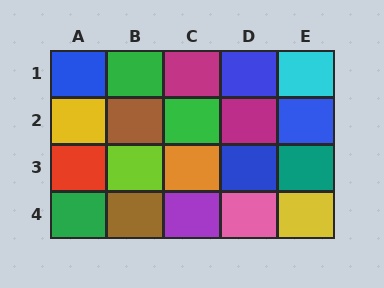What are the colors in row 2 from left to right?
Yellow, brown, green, magenta, blue.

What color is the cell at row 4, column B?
Brown.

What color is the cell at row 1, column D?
Blue.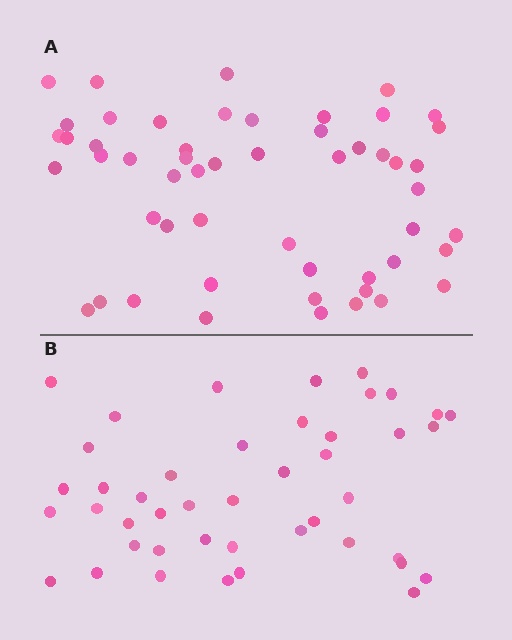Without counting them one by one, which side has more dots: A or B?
Region A (the top region) has more dots.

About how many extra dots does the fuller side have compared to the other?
Region A has roughly 8 or so more dots than region B.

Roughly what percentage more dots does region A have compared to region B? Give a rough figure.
About 20% more.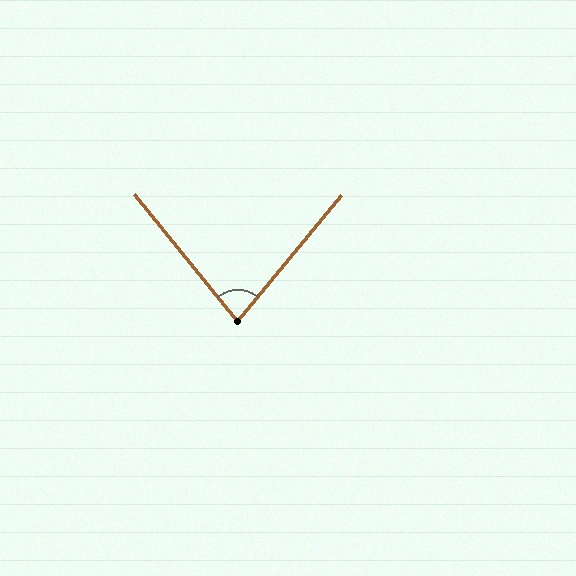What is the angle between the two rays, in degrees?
Approximately 79 degrees.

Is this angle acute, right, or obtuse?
It is acute.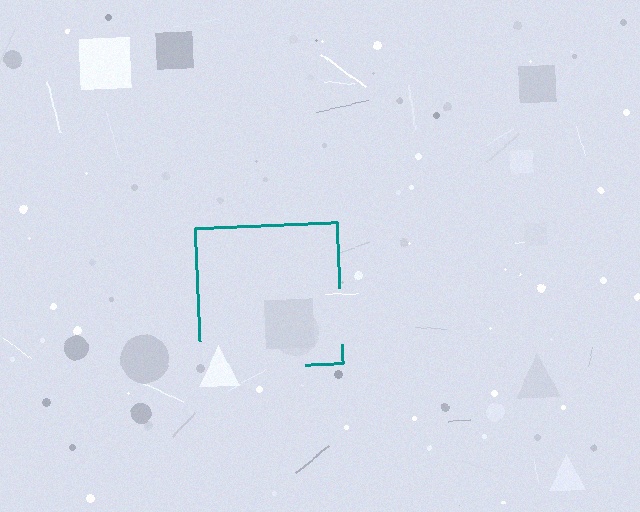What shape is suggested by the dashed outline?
The dashed outline suggests a square.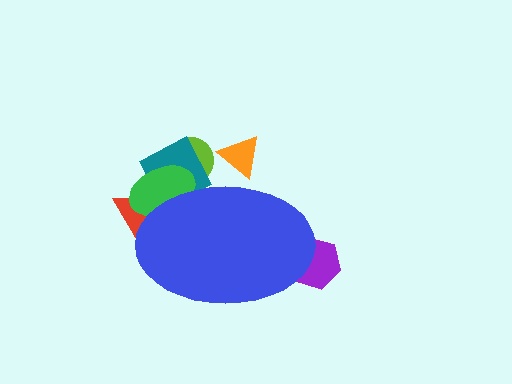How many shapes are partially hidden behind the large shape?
6 shapes are partially hidden.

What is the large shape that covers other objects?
A blue ellipse.